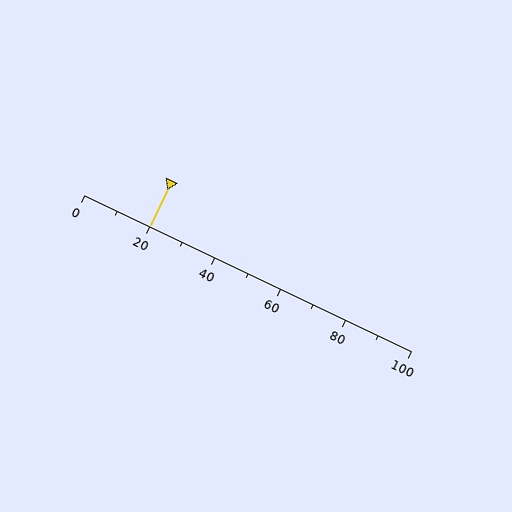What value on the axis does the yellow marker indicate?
The marker indicates approximately 20.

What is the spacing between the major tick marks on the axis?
The major ticks are spaced 20 apart.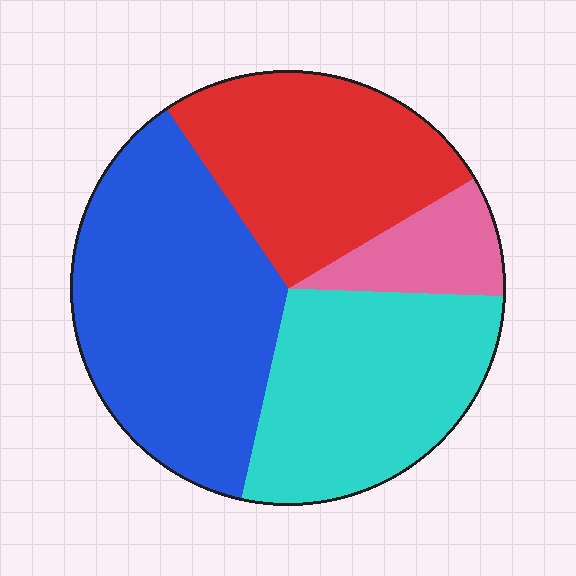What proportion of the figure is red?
Red takes up between a sixth and a third of the figure.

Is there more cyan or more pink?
Cyan.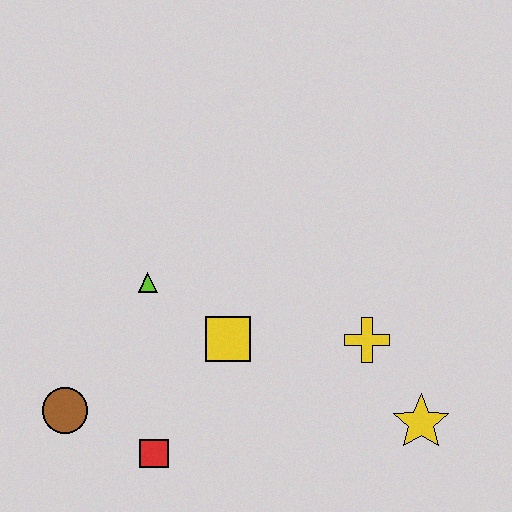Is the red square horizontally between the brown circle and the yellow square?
Yes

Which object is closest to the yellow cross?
The yellow star is closest to the yellow cross.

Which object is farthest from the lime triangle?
The yellow star is farthest from the lime triangle.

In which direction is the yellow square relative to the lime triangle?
The yellow square is to the right of the lime triangle.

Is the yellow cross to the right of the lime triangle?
Yes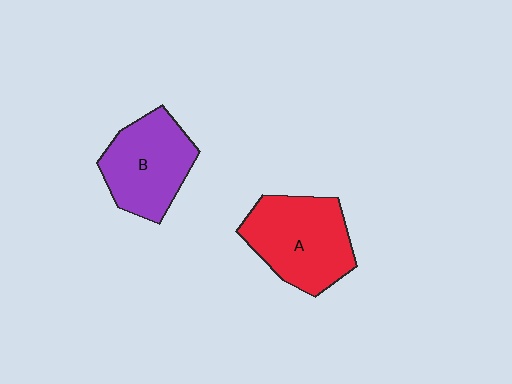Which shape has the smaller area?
Shape B (purple).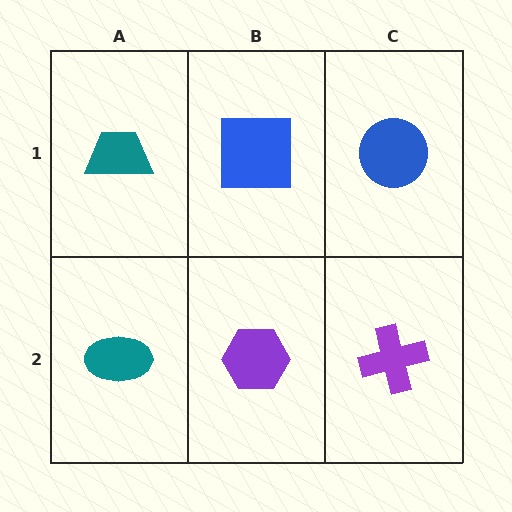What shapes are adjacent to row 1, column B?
A purple hexagon (row 2, column B), a teal trapezoid (row 1, column A), a blue circle (row 1, column C).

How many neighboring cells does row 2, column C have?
2.